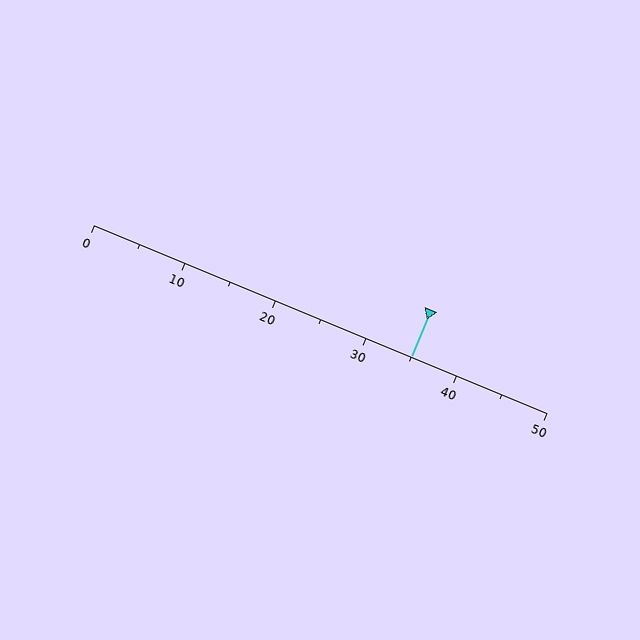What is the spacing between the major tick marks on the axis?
The major ticks are spaced 10 apart.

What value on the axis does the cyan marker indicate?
The marker indicates approximately 35.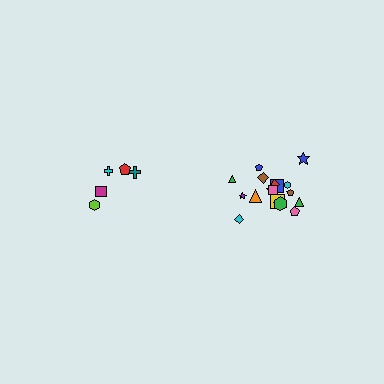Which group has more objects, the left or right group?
The right group.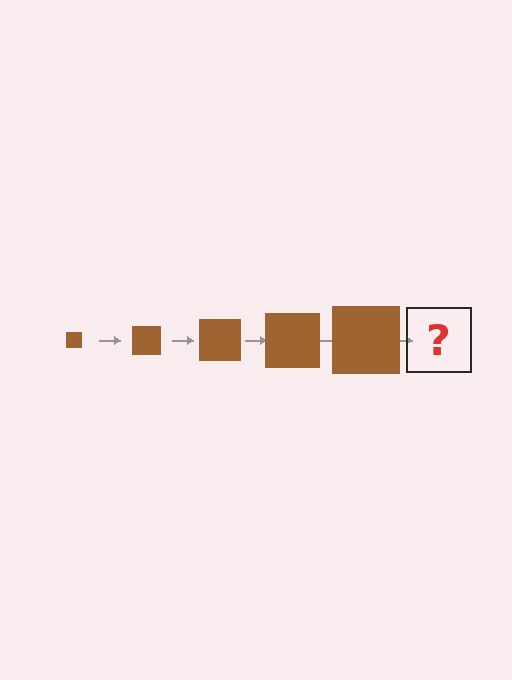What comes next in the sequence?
The next element should be a brown square, larger than the previous one.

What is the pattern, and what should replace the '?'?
The pattern is that the square gets progressively larger each step. The '?' should be a brown square, larger than the previous one.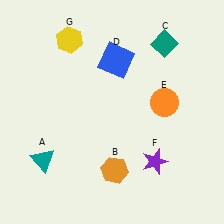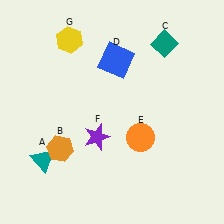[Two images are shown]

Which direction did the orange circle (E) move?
The orange circle (E) moved down.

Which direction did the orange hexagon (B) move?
The orange hexagon (B) moved left.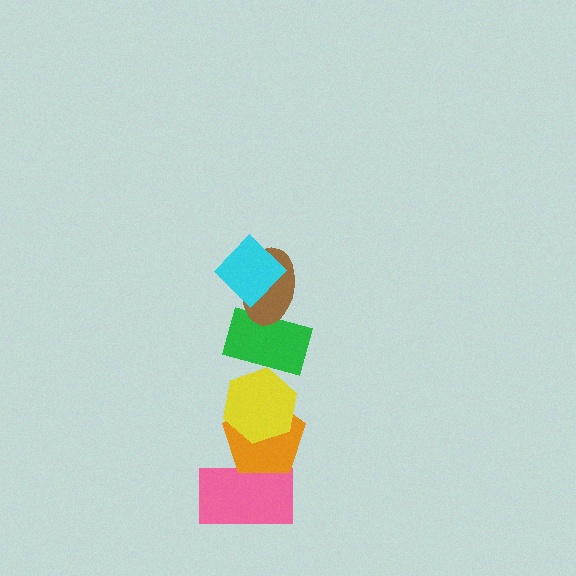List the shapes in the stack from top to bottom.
From top to bottom: the cyan diamond, the brown ellipse, the green rectangle, the yellow hexagon, the orange pentagon, the pink rectangle.